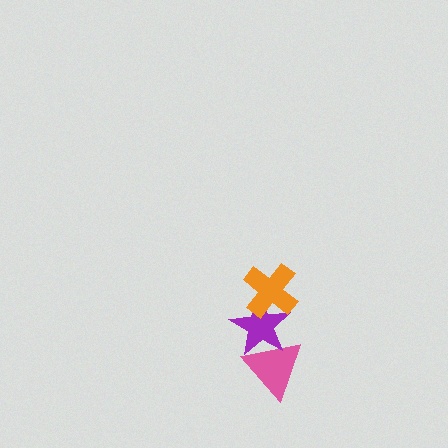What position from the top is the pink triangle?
The pink triangle is 3rd from the top.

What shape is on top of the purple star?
The orange cross is on top of the purple star.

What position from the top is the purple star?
The purple star is 2nd from the top.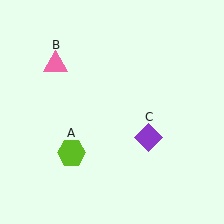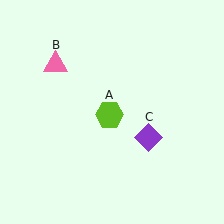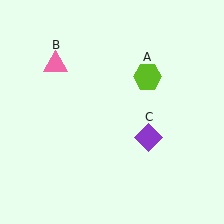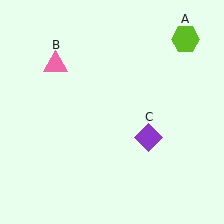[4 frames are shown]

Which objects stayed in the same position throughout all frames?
Pink triangle (object B) and purple diamond (object C) remained stationary.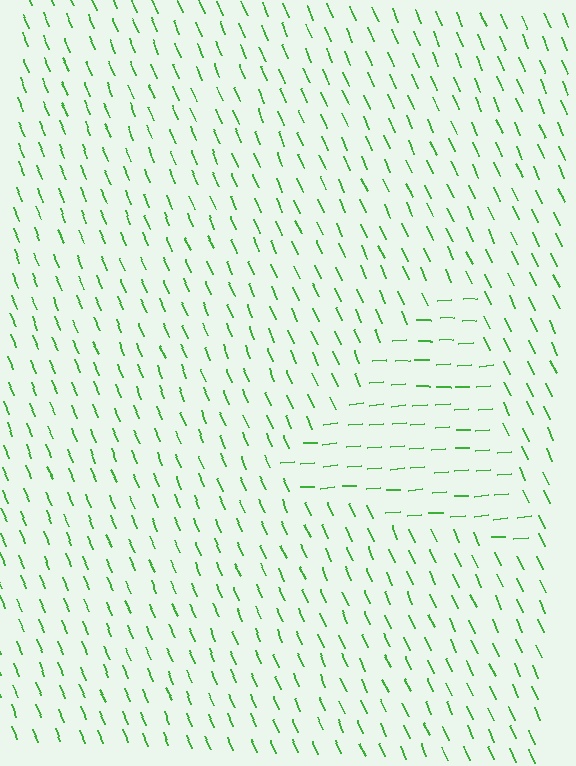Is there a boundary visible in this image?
Yes, there is a texture boundary formed by a change in line orientation.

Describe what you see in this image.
The image is filled with small green line segments. A triangle region in the image has lines oriented differently from the surrounding lines, creating a visible texture boundary.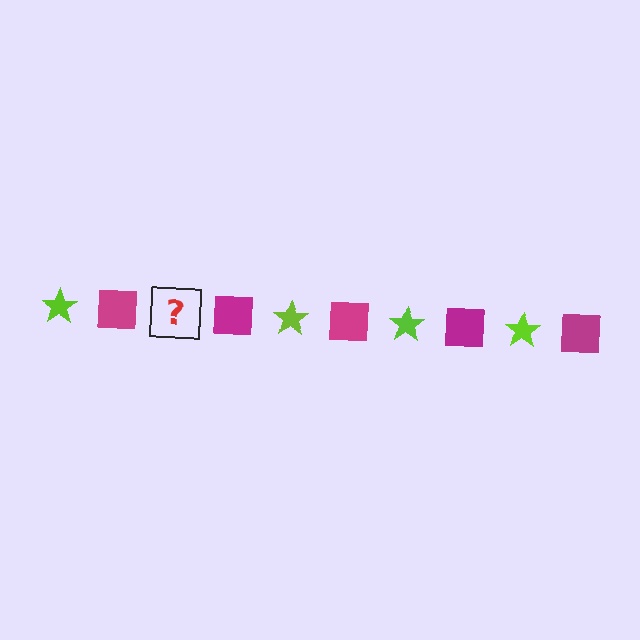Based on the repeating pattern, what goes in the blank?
The blank should be a lime star.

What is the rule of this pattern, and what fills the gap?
The rule is that the pattern alternates between lime star and magenta square. The gap should be filled with a lime star.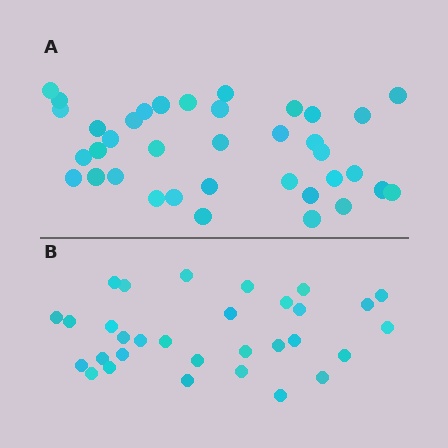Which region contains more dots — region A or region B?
Region A (the top region) has more dots.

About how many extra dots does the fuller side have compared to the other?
Region A has about 6 more dots than region B.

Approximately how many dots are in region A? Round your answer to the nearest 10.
About 40 dots. (The exact count is 37, which rounds to 40.)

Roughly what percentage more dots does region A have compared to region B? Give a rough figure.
About 20% more.